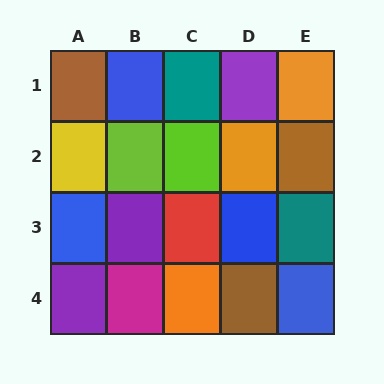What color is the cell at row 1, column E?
Orange.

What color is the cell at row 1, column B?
Blue.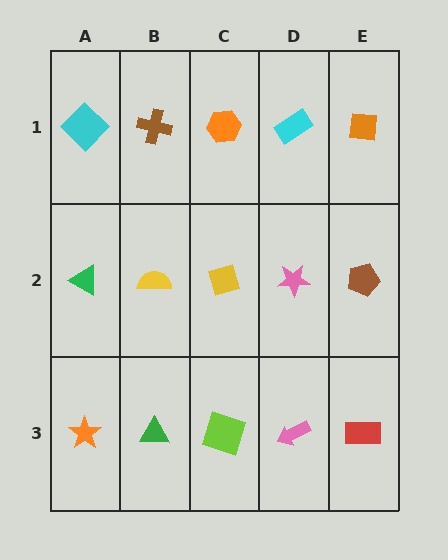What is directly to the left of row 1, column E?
A cyan rectangle.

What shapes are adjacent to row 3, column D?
A pink star (row 2, column D), a lime square (row 3, column C), a red rectangle (row 3, column E).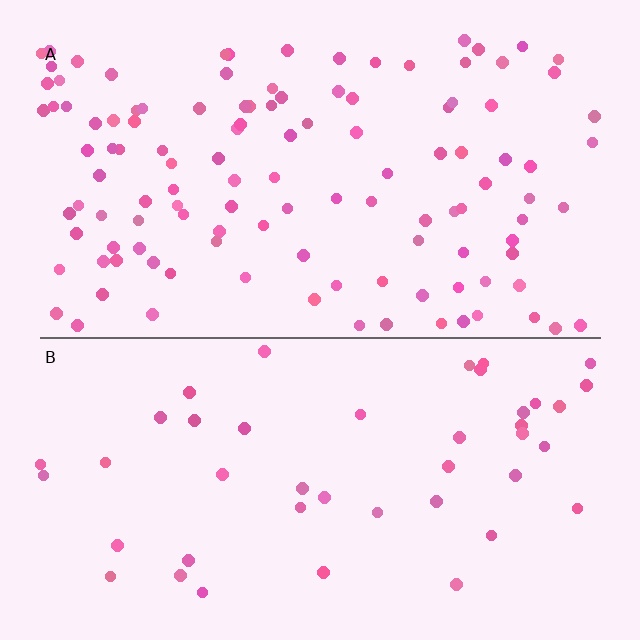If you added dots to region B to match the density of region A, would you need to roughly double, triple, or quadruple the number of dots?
Approximately triple.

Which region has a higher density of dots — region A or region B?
A (the top).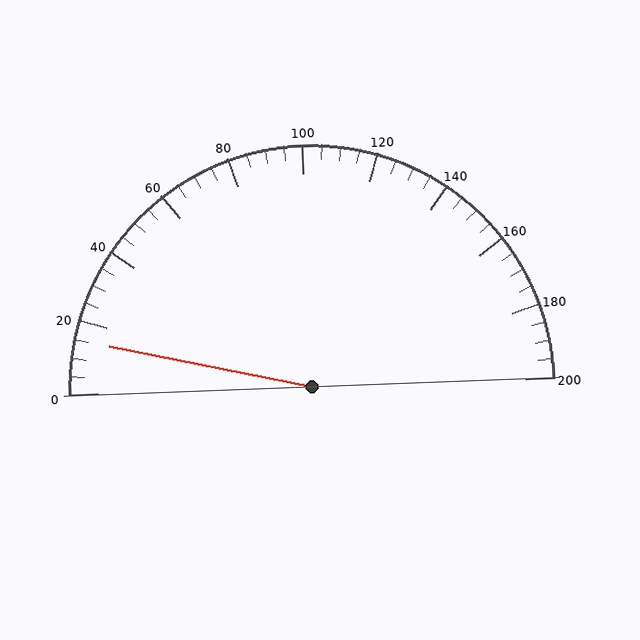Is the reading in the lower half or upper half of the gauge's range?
The reading is in the lower half of the range (0 to 200).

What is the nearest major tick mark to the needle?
The nearest major tick mark is 20.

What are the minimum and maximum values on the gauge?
The gauge ranges from 0 to 200.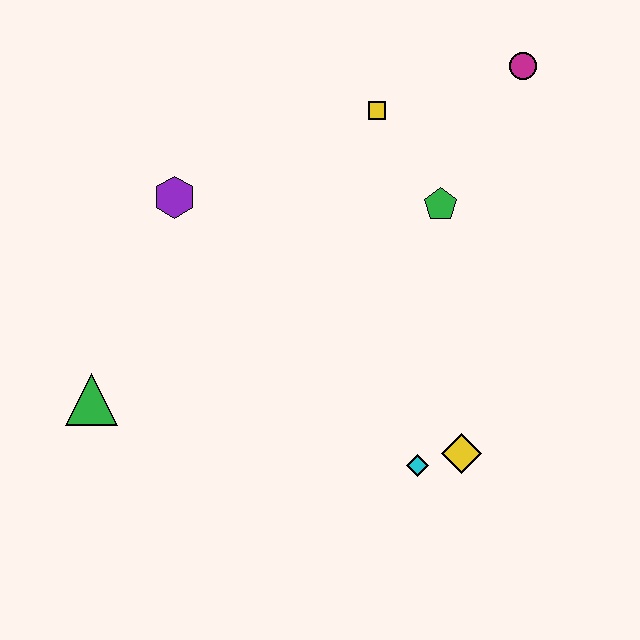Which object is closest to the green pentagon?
The yellow square is closest to the green pentagon.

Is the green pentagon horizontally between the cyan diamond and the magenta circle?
Yes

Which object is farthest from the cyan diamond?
The magenta circle is farthest from the cyan diamond.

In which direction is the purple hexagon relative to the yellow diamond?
The purple hexagon is to the left of the yellow diamond.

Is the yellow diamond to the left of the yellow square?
No